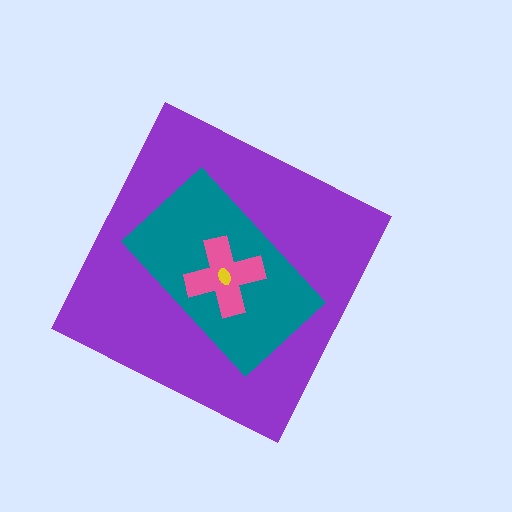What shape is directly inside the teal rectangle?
The pink cross.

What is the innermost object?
The yellow ellipse.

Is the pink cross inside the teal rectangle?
Yes.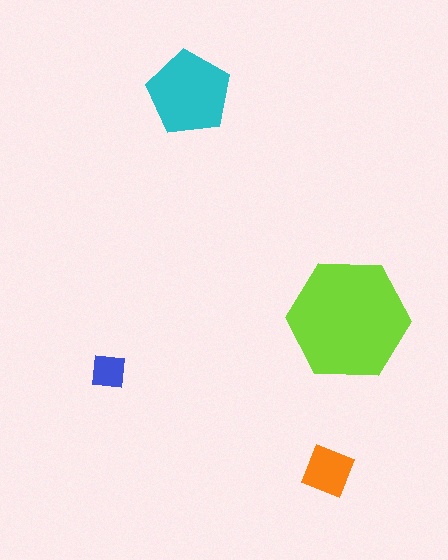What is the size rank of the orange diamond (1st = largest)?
3rd.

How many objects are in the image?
There are 4 objects in the image.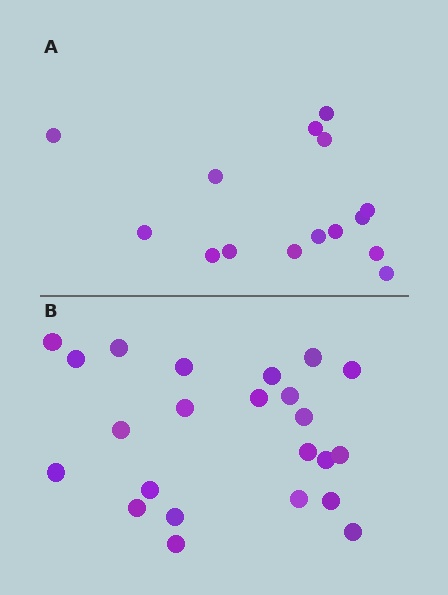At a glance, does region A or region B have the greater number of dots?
Region B (the bottom region) has more dots.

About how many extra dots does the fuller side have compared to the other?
Region B has roughly 8 or so more dots than region A.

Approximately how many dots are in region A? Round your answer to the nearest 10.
About 20 dots. (The exact count is 15, which rounds to 20.)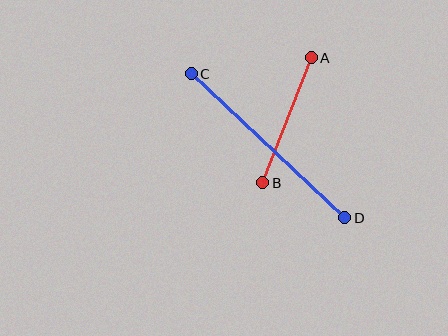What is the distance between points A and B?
The distance is approximately 134 pixels.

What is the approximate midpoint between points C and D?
The midpoint is at approximately (268, 146) pixels.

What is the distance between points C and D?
The distance is approximately 210 pixels.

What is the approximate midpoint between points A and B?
The midpoint is at approximately (287, 120) pixels.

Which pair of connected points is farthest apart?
Points C and D are farthest apart.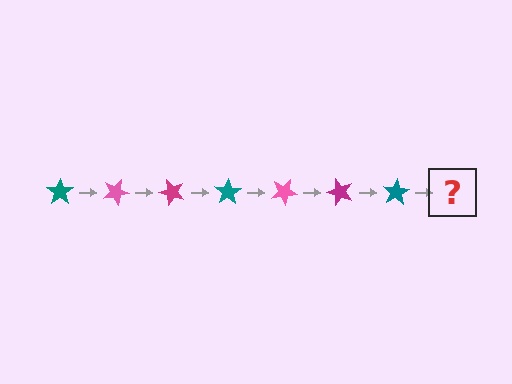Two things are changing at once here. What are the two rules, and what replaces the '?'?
The two rules are that it rotates 25 degrees each step and the color cycles through teal, pink, and magenta. The '?' should be a pink star, rotated 175 degrees from the start.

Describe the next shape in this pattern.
It should be a pink star, rotated 175 degrees from the start.